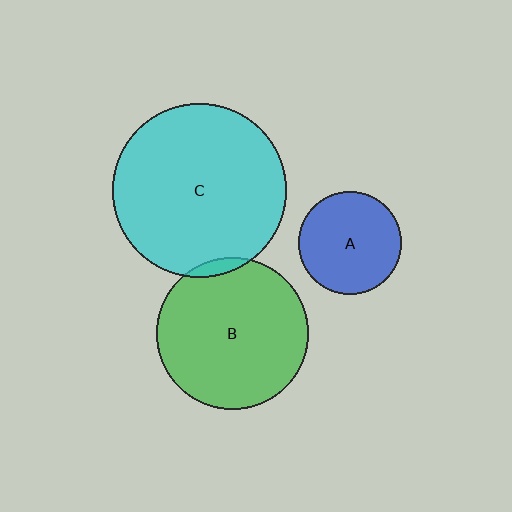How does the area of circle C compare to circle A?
Approximately 2.8 times.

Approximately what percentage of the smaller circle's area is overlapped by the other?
Approximately 5%.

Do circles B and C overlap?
Yes.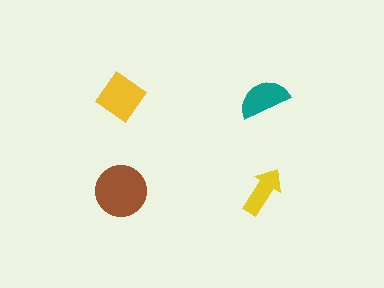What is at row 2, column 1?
A brown circle.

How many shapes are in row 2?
2 shapes.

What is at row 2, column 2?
A yellow arrow.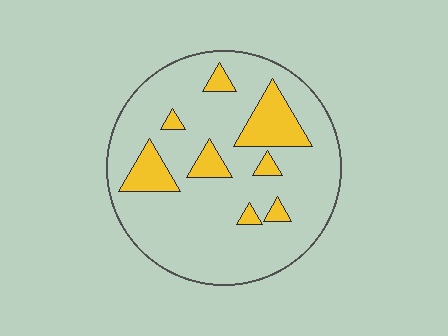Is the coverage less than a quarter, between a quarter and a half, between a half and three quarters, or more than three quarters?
Less than a quarter.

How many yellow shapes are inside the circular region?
8.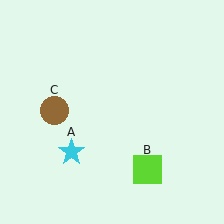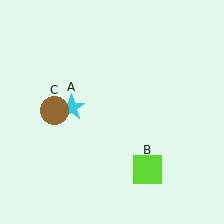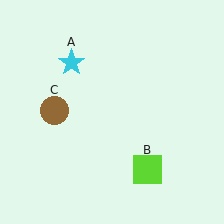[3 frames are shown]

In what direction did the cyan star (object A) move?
The cyan star (object A) moved up.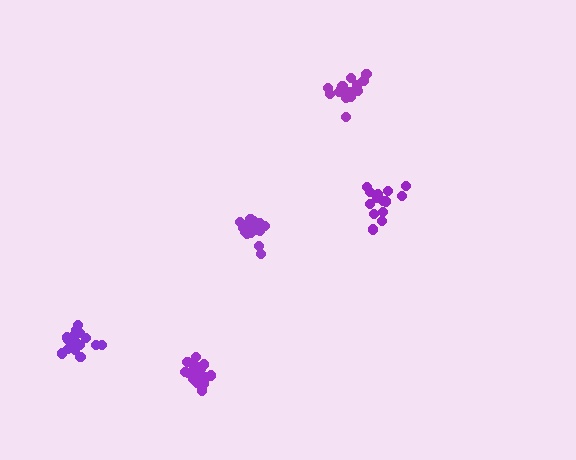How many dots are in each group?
Group 1: 14 dots, Group 2: 16 dots, Group 3: 17 dots, Group 4: 15 dots, Group 5: 16 dots (78 total).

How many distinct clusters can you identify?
There are 5 distinct clusters.